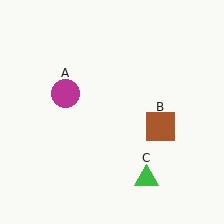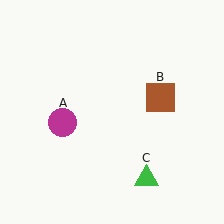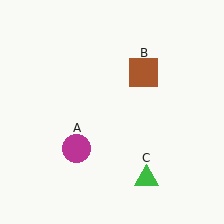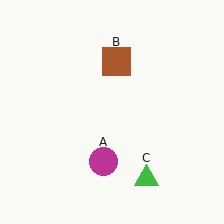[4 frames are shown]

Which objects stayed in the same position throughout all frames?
Green triangle (object C) remained stationary.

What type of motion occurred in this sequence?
The magenta circle (object A), brown square (object B) rotated counterclockwise around the center of the scene.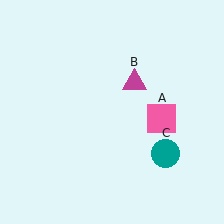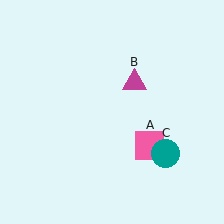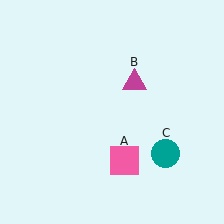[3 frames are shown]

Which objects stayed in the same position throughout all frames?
Magenta triangle (object B) and teal circle (object C) remained stationary.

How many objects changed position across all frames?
1 object changed position: pink square (object A).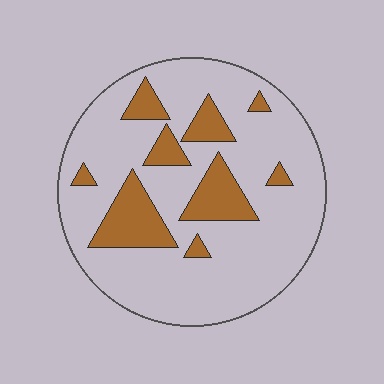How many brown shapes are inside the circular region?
9.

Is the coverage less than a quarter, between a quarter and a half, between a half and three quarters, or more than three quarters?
Less than a quarter.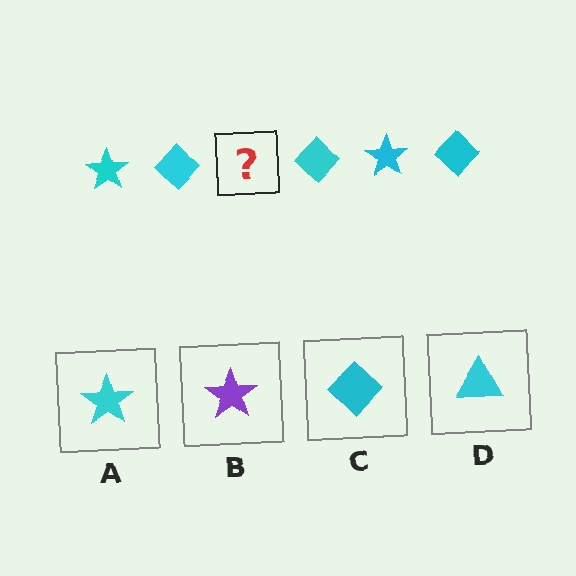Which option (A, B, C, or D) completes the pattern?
A.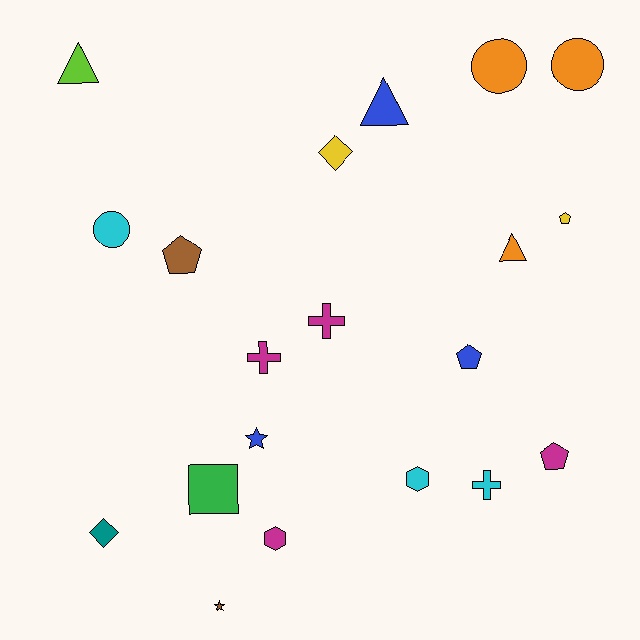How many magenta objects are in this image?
There are 4 magenta objects.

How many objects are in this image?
There are 20 objects.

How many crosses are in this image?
There are 3 crosses.